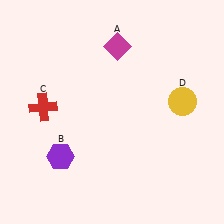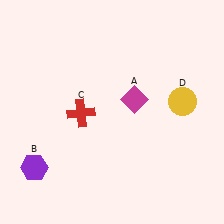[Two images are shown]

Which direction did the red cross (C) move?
The red cross (C) moved right.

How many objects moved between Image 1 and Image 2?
3 objects moved between the two images.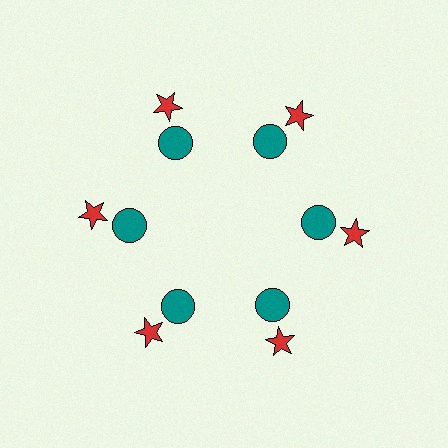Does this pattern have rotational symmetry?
Yes, this pattern has 6-fold rotational symmetry. It looks the same after rotating 60 degrees around the center.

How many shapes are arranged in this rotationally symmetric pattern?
There are 12 shapes, arranged in 6 groups of 2.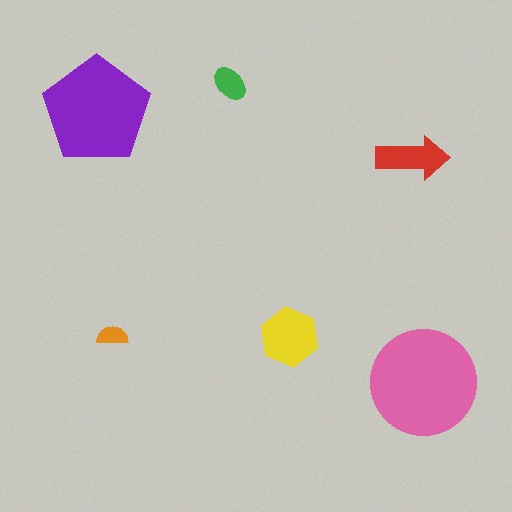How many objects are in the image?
There are 6 objects in the image.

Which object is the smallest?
The orange semicircle.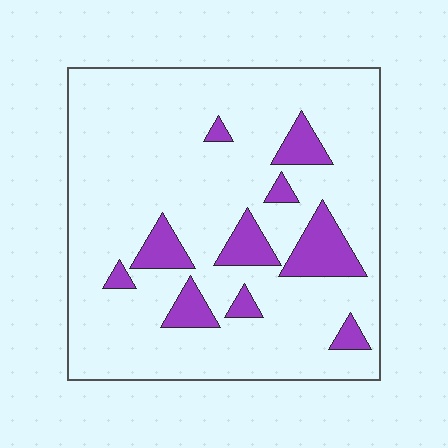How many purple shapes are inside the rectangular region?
10.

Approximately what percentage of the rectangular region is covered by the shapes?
Approximately 15%.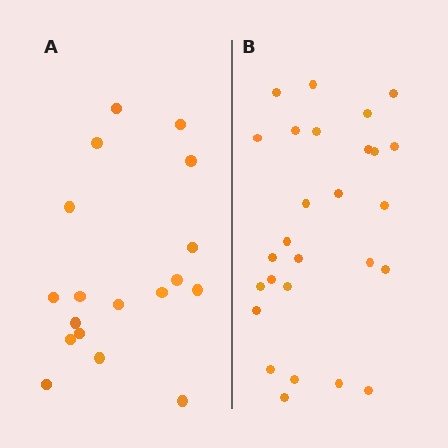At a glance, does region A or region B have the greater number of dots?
Region B (the right region) has more dots.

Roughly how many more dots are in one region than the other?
Region B has roughly 8 or so more dots than region A.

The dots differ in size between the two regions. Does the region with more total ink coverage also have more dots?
No. Region A has more total ink coverage because its dots are larger, but region B actually contains more individual dots. Total area can be misleading — the number of items is what matters here.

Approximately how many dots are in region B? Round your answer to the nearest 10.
About 30 dots. (The exact count is 27, which rounds to 30.)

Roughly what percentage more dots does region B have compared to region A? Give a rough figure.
About 50% more.